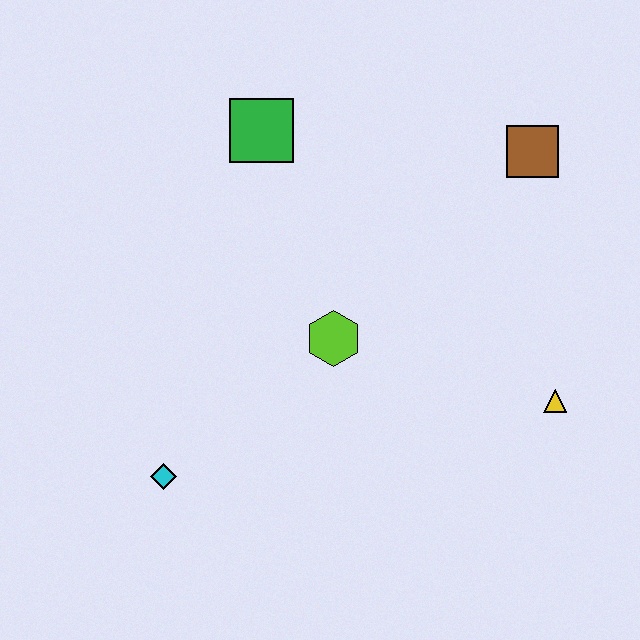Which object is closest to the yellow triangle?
The lime hexagon is closest to the yellow triangle.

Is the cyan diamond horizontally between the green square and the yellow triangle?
No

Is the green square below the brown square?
No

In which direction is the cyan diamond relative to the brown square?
The cyan diamond is to the left of the brown square.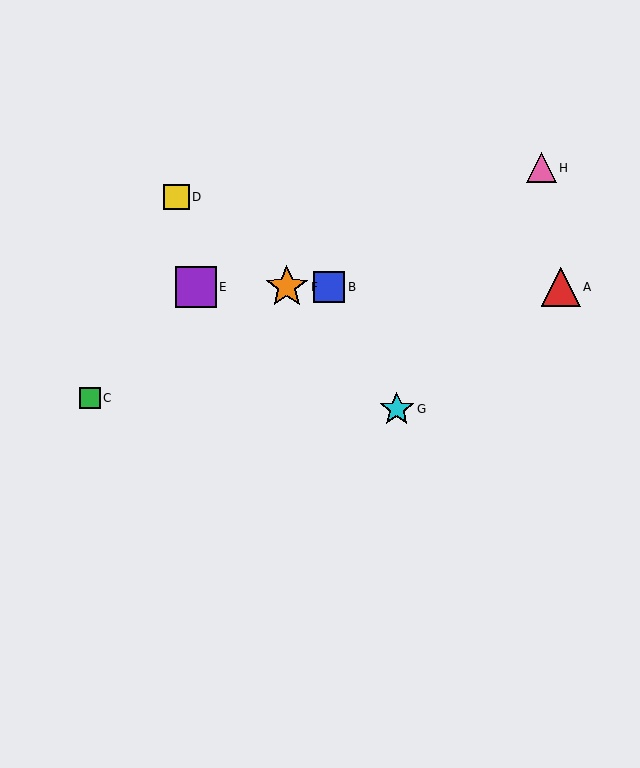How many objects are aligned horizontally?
4 objects (A, B, E, F) are aligned horizontally.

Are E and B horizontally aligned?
Yes, both are at y≈287.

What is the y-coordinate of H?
Object H is at y≈168.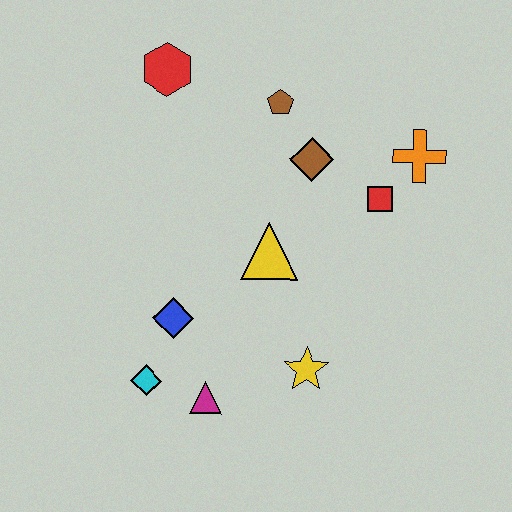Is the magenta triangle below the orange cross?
Yes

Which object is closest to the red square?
The orange cross is closest to the red square.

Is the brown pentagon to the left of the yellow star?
Yes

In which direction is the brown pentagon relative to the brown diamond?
The brown pentagon is above the brown diamond.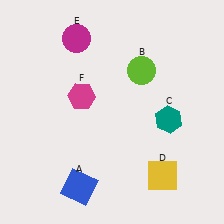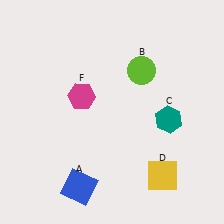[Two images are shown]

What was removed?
The magenta circle (E) was removed in Image 2.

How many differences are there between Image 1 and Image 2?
There is 1 difference between the two images.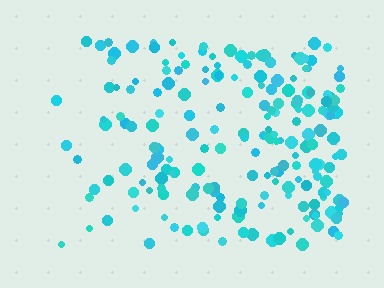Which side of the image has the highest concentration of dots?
The right.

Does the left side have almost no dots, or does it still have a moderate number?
Still a moderate number, just noticeably fewer than the right.